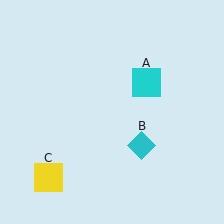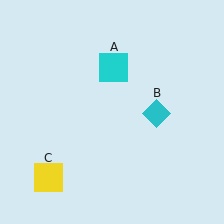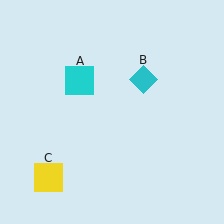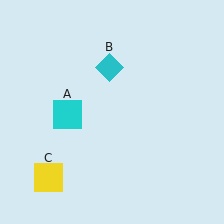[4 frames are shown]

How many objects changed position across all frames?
2 objects changed position: cyan square (object A), cyan diamond (object B).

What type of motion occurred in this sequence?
The cyan square (object A), cyan diamond (object B) rotated counterclockwise around the center of the scene.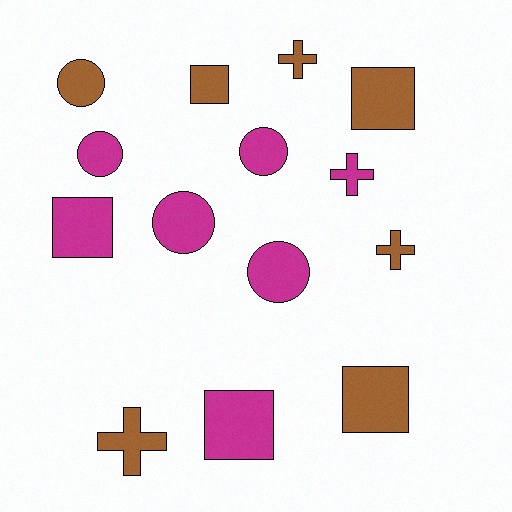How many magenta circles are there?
There are 4 magenta circles.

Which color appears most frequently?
Brown, with 7 objects.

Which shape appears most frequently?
Circle, with 5 objects.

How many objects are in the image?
There are 14 objects.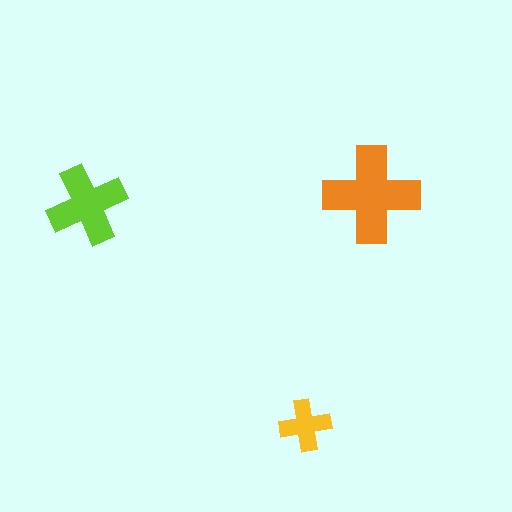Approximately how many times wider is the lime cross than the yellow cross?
About 1.5 times wider.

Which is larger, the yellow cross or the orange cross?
The orange one.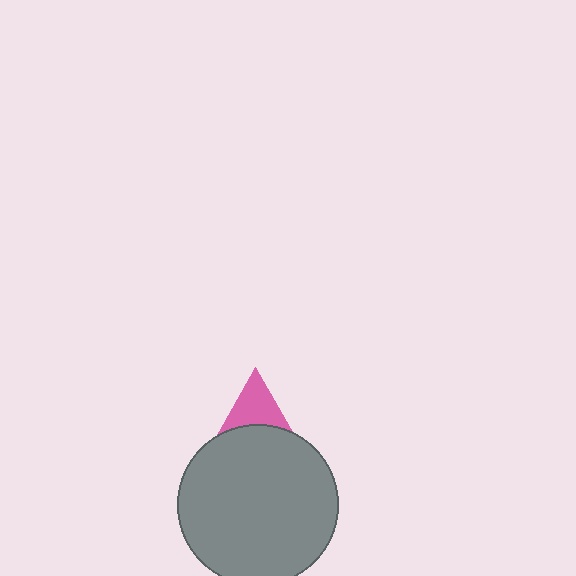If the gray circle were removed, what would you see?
You would see the complete pink triangle.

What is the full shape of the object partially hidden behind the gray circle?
The partially hidden object is a pink triangle.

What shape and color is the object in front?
The object in front is a gray circle.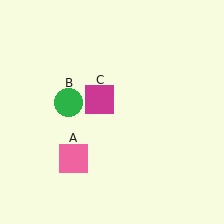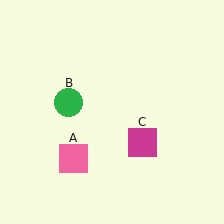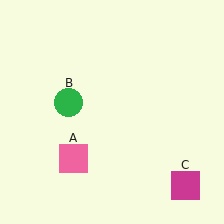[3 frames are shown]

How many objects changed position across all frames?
1 object changed position: magenta square (object C).